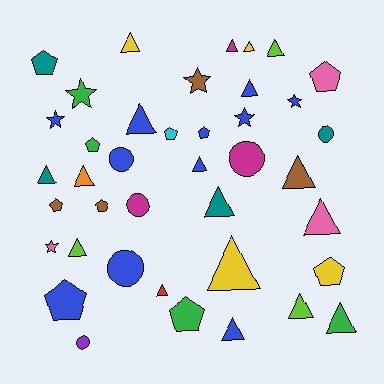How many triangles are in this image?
There are 18 triangles.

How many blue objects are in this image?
There are 11 blue objects.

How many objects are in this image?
There are 40 objects.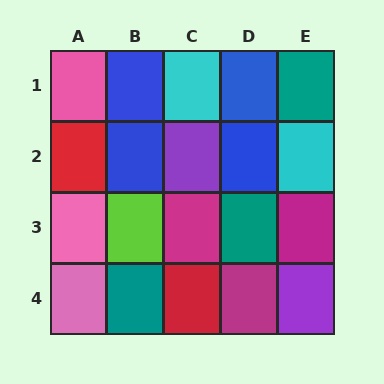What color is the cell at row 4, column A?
Pink.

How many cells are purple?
2 cells are purple.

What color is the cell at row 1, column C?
Cyan.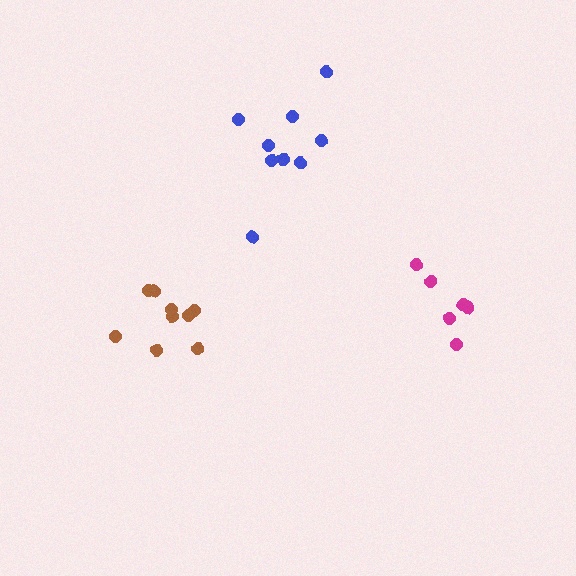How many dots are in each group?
Group 1: 9 dots, Group 2: 9 dots, Group 3: 6 dots (24 total).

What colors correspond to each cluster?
The clusters are colored: blue, brown, magenta.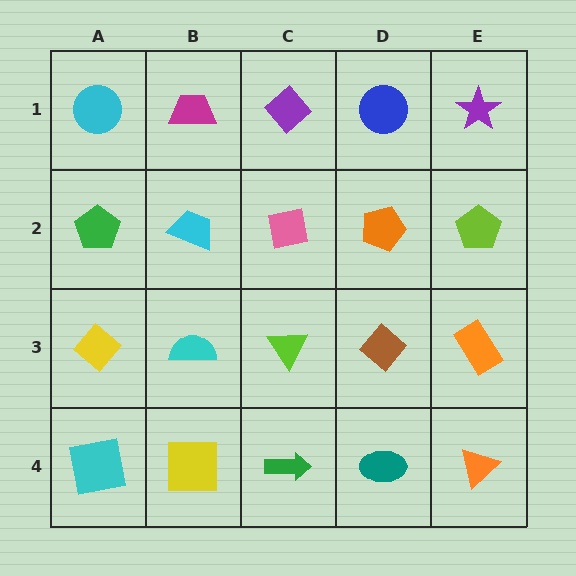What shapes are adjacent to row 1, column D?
An orange pentagon (row 2, column D), a purple diamond (row 1, column C), a purple star (row 1, column E).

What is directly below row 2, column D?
A brown diamond.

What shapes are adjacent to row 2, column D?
A blue circle (row 1, column D), a brown diamond (row 3, column D), a pink square (row 2, column C), a lime pentagon (row 2, column E).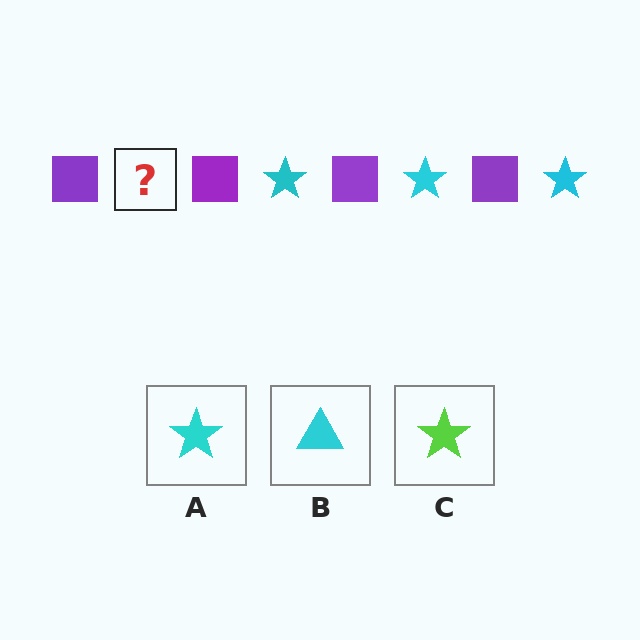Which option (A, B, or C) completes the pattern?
A.